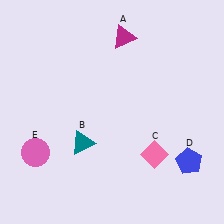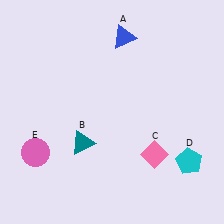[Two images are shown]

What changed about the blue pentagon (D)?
In Image 1, D is blue. In Image 2, it changed to cyan.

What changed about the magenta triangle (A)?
In Image 1, A is magenta. In Image 2, it changed to blue.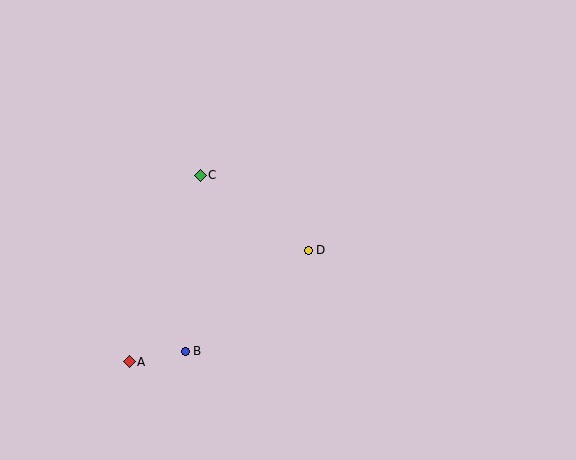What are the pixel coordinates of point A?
Point A is at (129, 362).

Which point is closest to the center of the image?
Point D at (308, 250) is closest to the center.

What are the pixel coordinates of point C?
Point C is at (200, 175).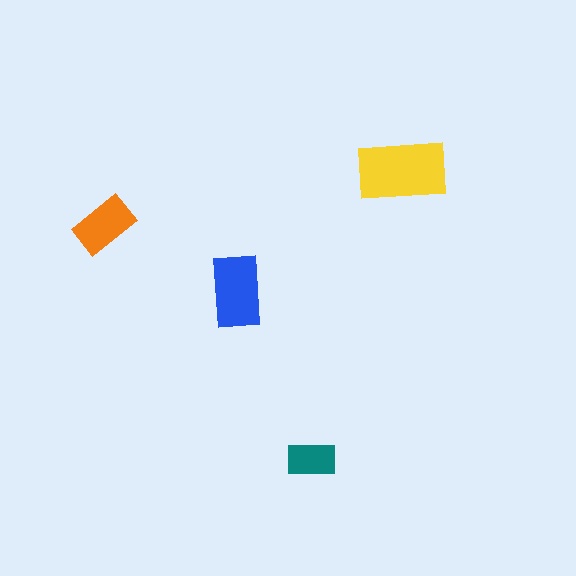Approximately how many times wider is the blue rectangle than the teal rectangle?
About 1.5 times wider.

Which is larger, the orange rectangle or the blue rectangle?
The blue one.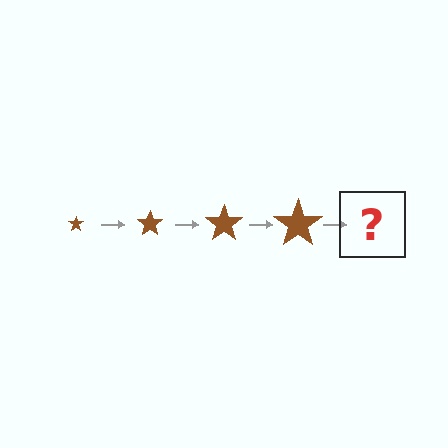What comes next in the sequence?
The next element should be a brown star, larger than the previous one.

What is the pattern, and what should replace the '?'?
The pattern is that the star gets progressively larger each step. The '?' should be a brown star, larger than the previous one.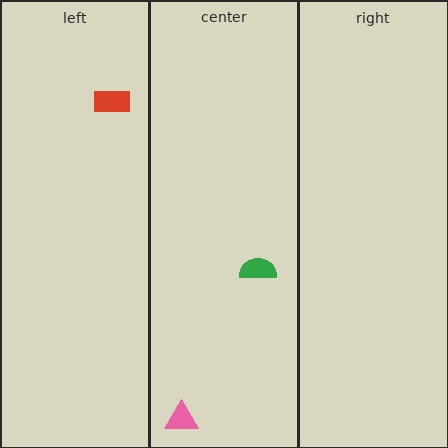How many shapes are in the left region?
1.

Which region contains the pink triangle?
The center region.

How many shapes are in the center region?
2.